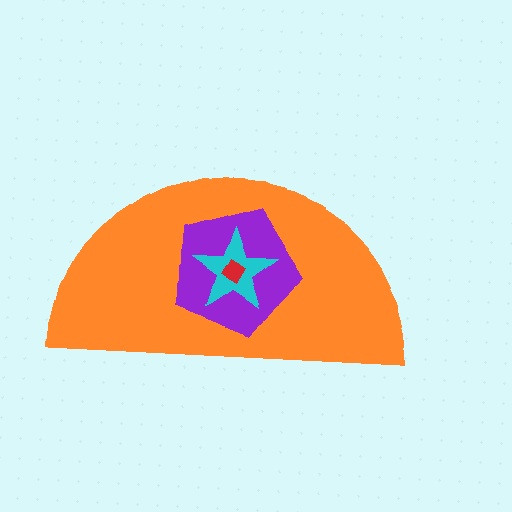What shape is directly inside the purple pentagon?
The cyan star.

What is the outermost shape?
The orange semicircle.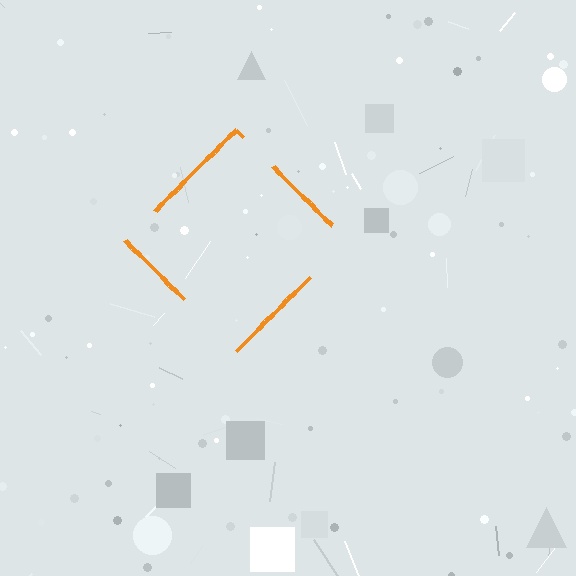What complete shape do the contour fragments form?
The contour fragments form a diamond.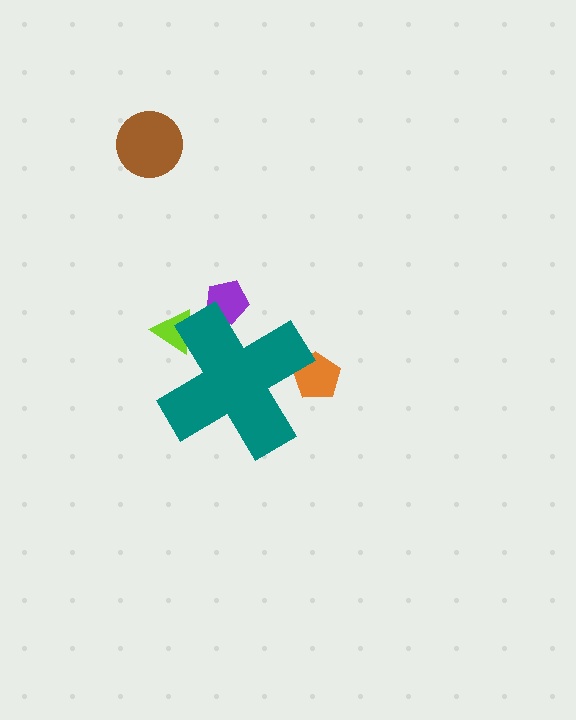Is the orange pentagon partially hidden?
Yes, the orange pentagon is partially hidden behind the teal cross.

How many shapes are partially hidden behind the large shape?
3 shapes are partially hidden.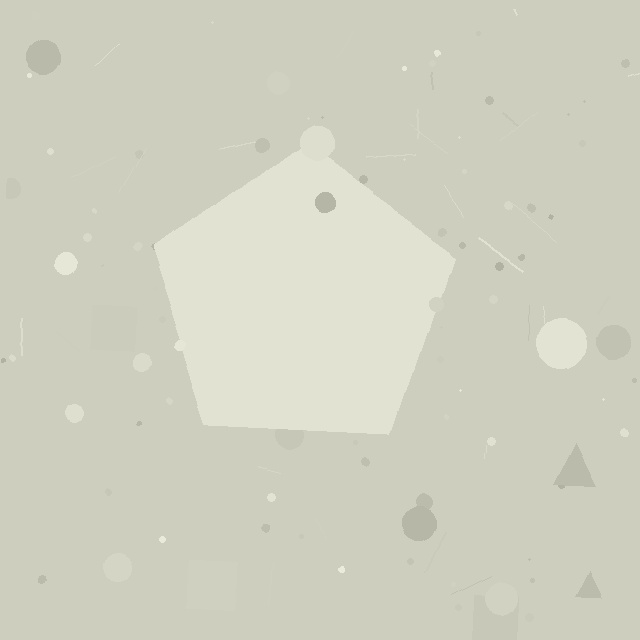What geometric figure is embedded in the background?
A pentagon is embedded in the background.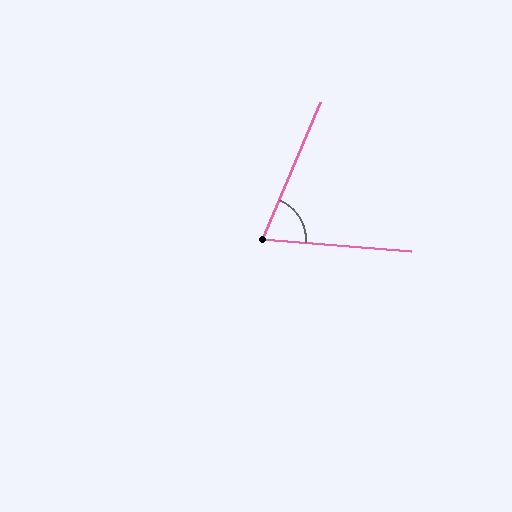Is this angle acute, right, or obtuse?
It is acute.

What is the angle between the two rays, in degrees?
Approximately 72 degrees.